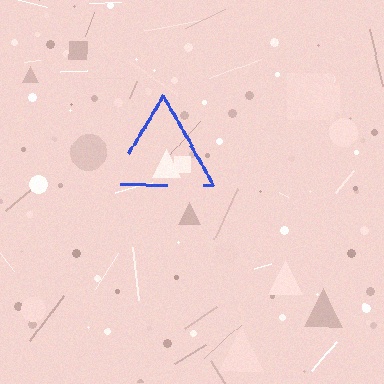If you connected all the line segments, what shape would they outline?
They would outline a triangle.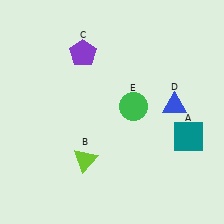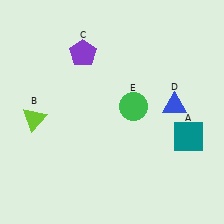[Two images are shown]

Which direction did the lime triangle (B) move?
The lime triangle (B) moved left.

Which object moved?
The lime triangle (B) moved left.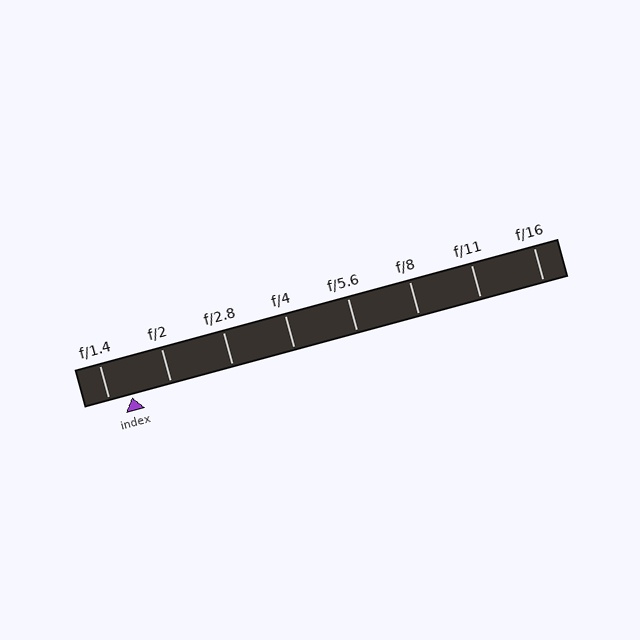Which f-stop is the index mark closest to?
The index mark is closest to f/1.4.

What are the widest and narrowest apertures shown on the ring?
The widest aperture shown is f/1.4 and the narrowest is f/16.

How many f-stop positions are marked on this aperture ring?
There are 8 f-stop positions marked.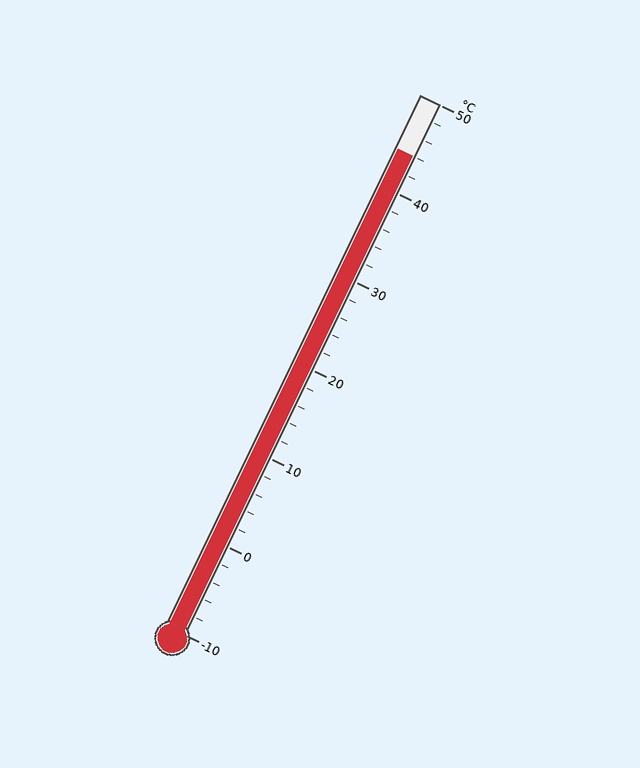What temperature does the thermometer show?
The thermometer shows approximately 44°C.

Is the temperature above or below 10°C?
The temperature is above 10°C.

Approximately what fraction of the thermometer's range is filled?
The thermometer is filled to approximately 90% of its range.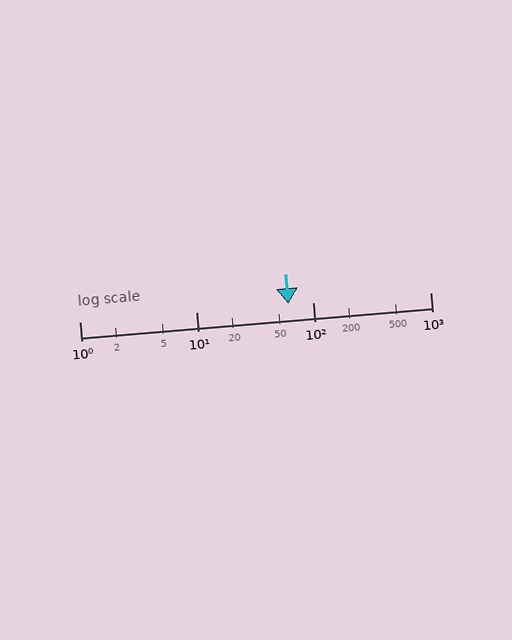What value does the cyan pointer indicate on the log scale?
The pointer indicates approximately 61.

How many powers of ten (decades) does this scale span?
The scale spans 3 decades, from 1 to 1000.